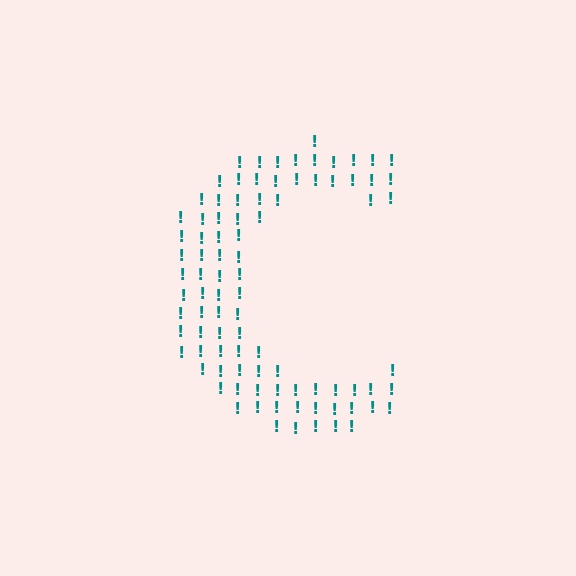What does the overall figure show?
The overall figure shows the letter C.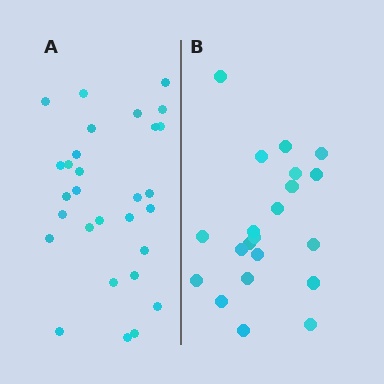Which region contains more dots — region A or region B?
Region A (the left region) has more dots.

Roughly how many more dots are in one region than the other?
Region A has roughly 8 or so more dots than region B.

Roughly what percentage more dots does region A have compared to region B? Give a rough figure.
About 40% more.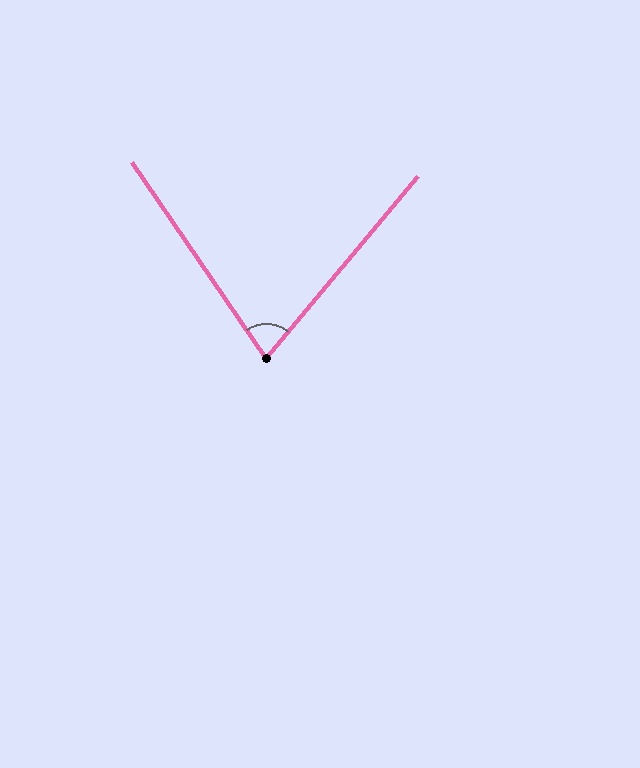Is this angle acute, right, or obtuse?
It is acute.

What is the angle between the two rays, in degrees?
Approximately 74 degrees.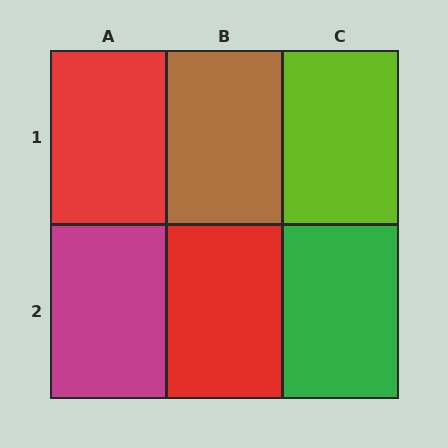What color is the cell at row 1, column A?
Red.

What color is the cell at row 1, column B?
Brown.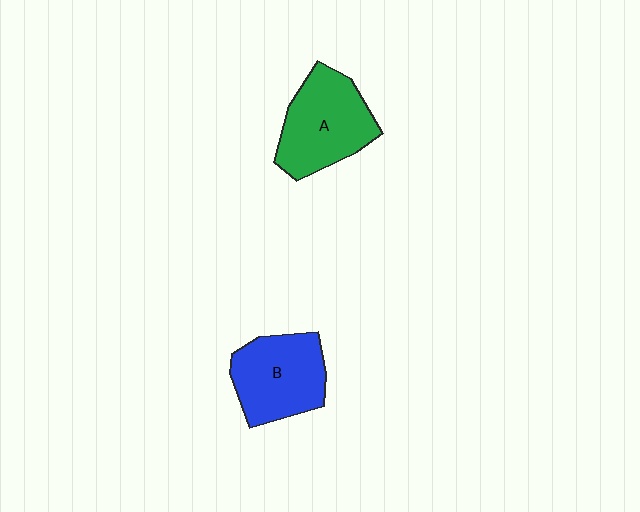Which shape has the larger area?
Shape A (green).